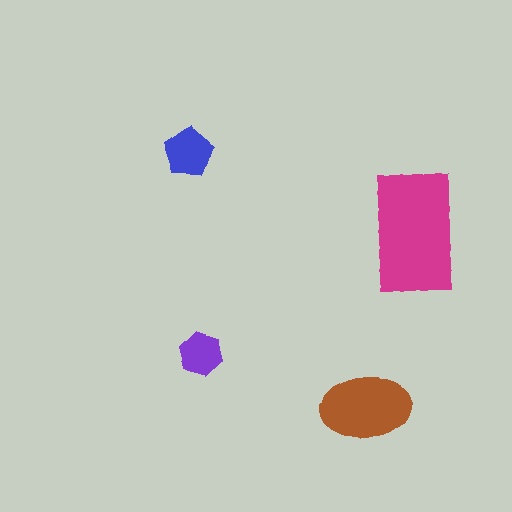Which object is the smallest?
The purple hexagon.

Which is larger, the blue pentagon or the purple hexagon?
The blue pentagon.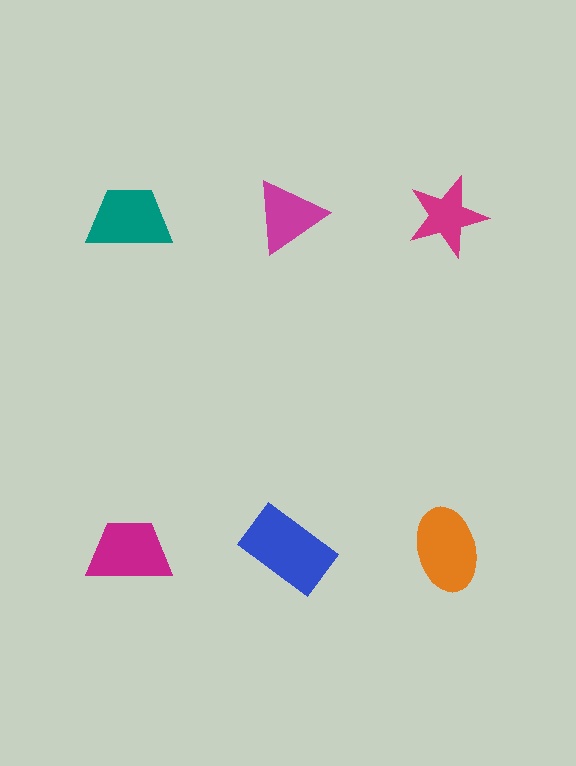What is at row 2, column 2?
A blue rectangle.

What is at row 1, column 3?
A magenta star.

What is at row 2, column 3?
An orange ellipse.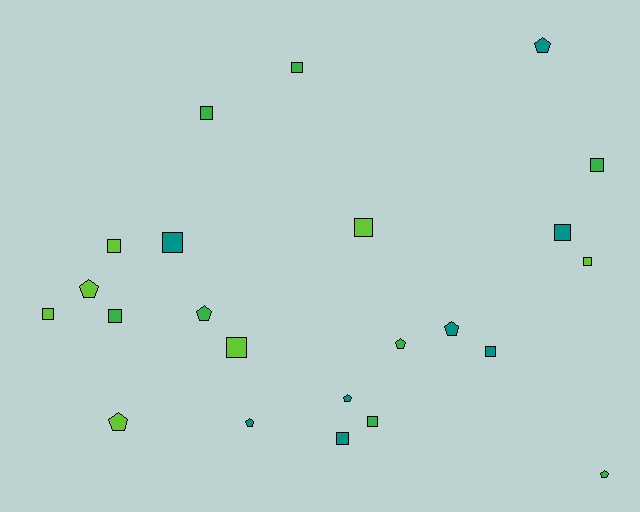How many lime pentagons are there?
There are 2 lime pentagons.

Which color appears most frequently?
Teal, with 8 objects.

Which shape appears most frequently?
Square, with 14 objects.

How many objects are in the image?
There are 23 objects.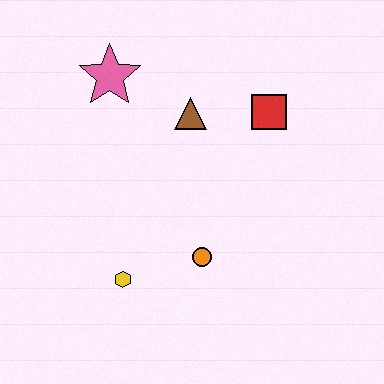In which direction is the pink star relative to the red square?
The pink star is to the left of the red square.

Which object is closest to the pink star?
The brown triangle is closest to the pink star.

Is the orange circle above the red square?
No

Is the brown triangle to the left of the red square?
Yes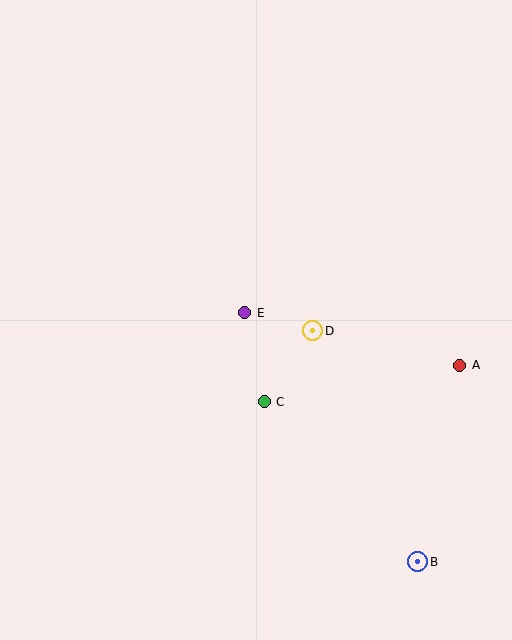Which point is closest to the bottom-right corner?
Point B is closest to the bottom-right corner.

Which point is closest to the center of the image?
Point E at (245, 313) is closest to the center.